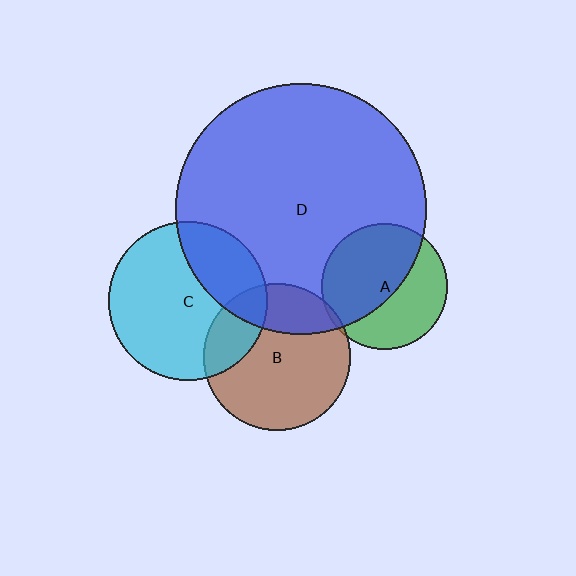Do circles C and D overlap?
Yes.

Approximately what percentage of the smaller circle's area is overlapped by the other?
Approximately 30%.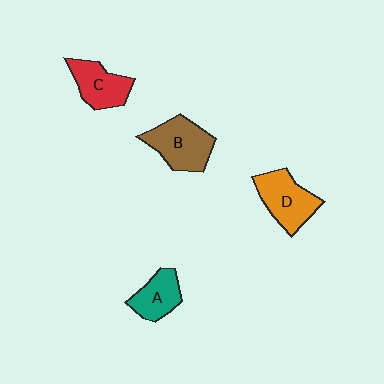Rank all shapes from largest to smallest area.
From largest to smallest: B (brown), D (orange), C (red), A (teal).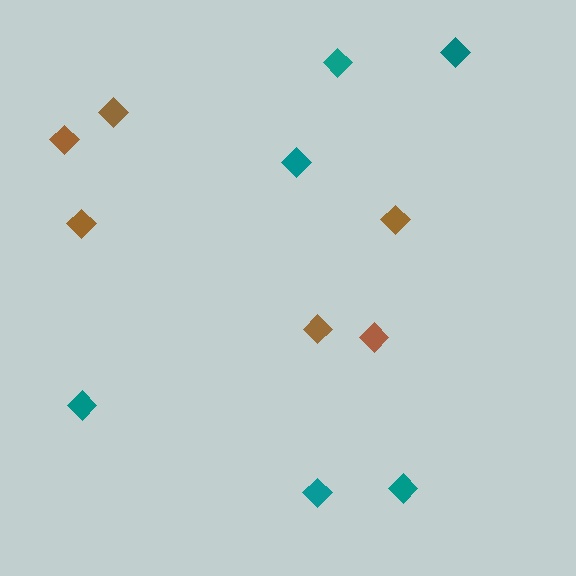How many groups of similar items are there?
There are 2 groups: one group of teal diamonds (6) and one group of brown diamonds (6).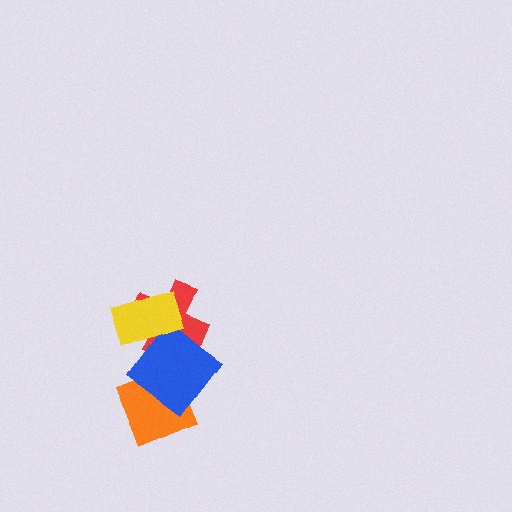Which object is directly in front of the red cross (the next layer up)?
The blue diamond is directly in front of the red cross.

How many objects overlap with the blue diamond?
3 objects overlap with the blue diamond.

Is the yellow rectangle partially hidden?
No, no other shape covers it.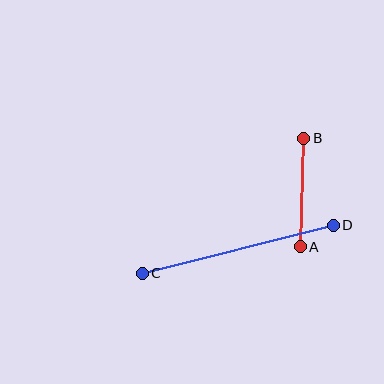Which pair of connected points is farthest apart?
Points C and D are farthest apart.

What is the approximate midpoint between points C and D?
The midpoint is at approximately (238, 249) pixels.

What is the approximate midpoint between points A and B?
The midpoint is at approximately (302, 192) pixels.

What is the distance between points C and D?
The distance is approximately 197 pixels.